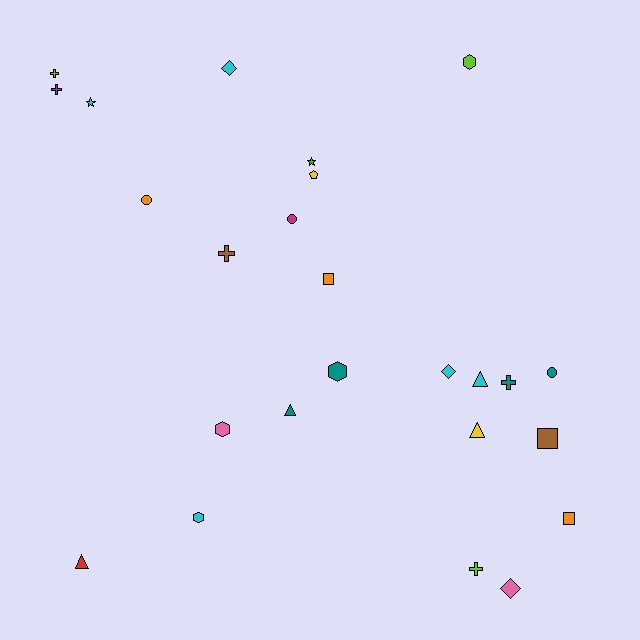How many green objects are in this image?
There is 1 green object.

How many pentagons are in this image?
There is 1 pentagon.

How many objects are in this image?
There are 25 objects.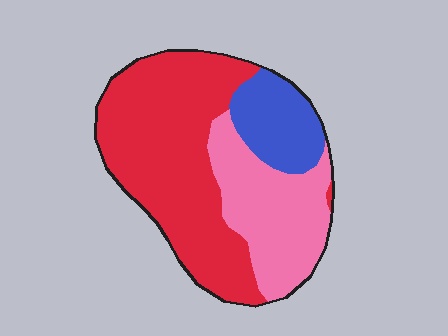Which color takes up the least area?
Blue, at roughly 15%.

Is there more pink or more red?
Red.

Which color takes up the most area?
Red, at roughly 55%.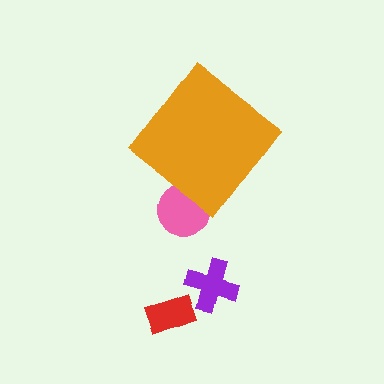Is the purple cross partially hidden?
No, the purple cross is fully visible.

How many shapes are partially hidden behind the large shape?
1 shape is partially hidden.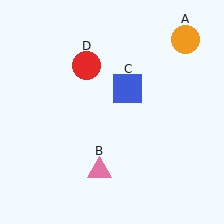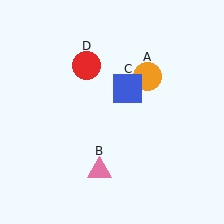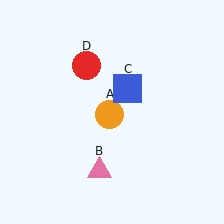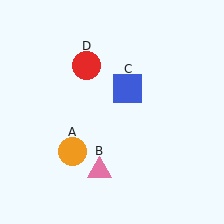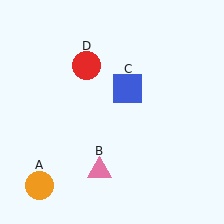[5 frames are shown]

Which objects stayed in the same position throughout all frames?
Pink triangle (object B) and blue square (object C) and red circle (object D) remained stationary.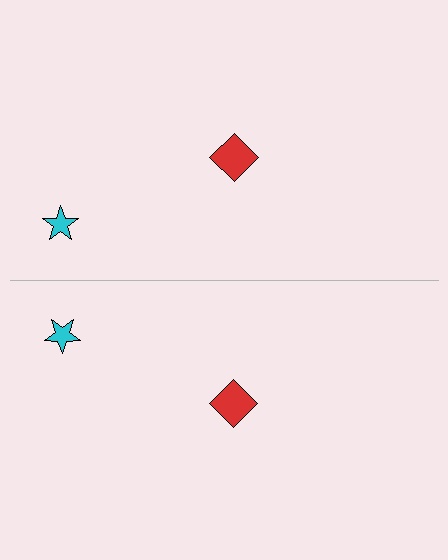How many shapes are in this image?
There are 4 shapes in this image.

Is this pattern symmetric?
Yes, this pattern has bilateral (reflection) symmetry.